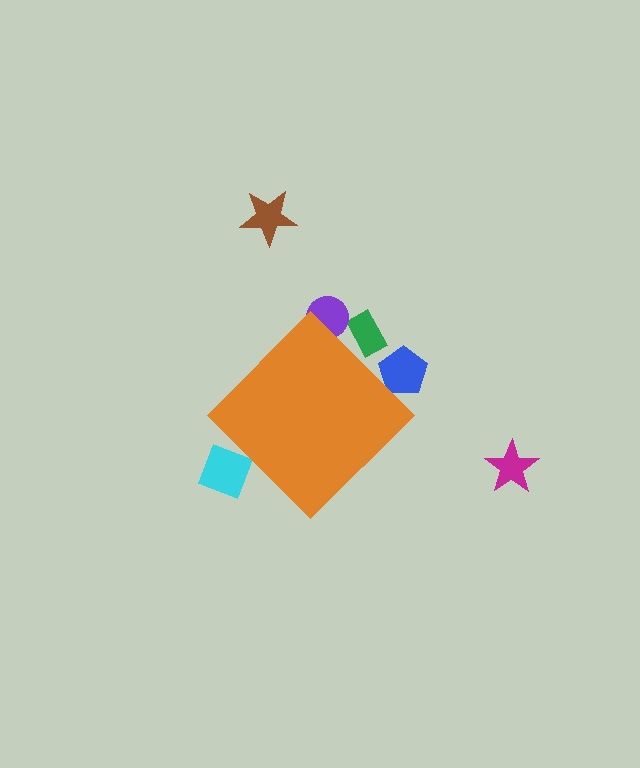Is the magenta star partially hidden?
No, the magenta star is fully visible.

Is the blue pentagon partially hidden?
Yes, the blue pentagon is partially hidden behind the orange diamond.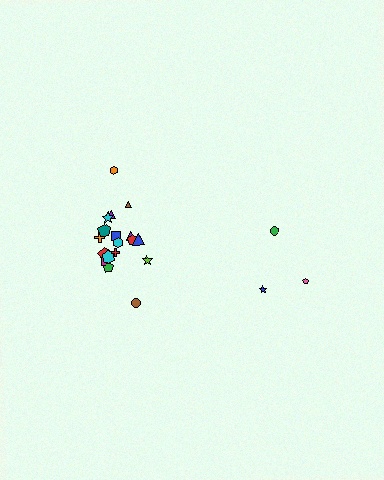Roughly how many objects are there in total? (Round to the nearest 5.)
Roughly 20 objects in total.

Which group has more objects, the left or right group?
The left group.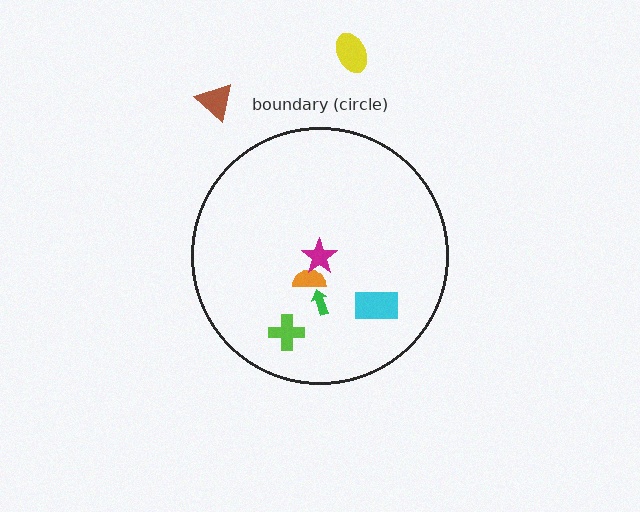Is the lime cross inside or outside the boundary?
Inside.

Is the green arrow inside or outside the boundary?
Inside.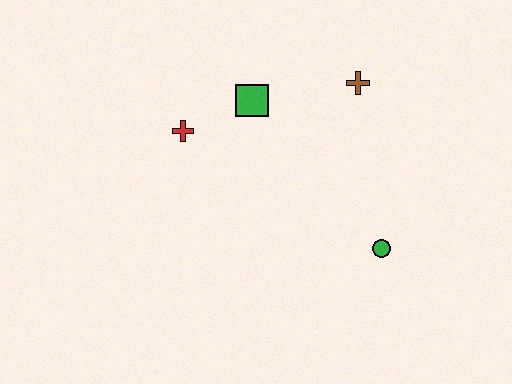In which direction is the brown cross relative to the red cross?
The brown cross is to the right of the red cross.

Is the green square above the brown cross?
No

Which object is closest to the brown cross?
The green square is closest to the brown cross.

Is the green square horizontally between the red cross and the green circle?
Yes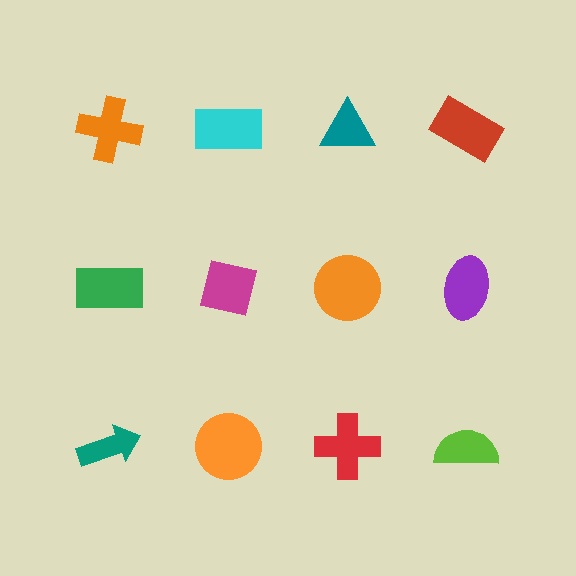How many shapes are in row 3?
4 shapes.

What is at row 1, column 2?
A cyan rectangle.